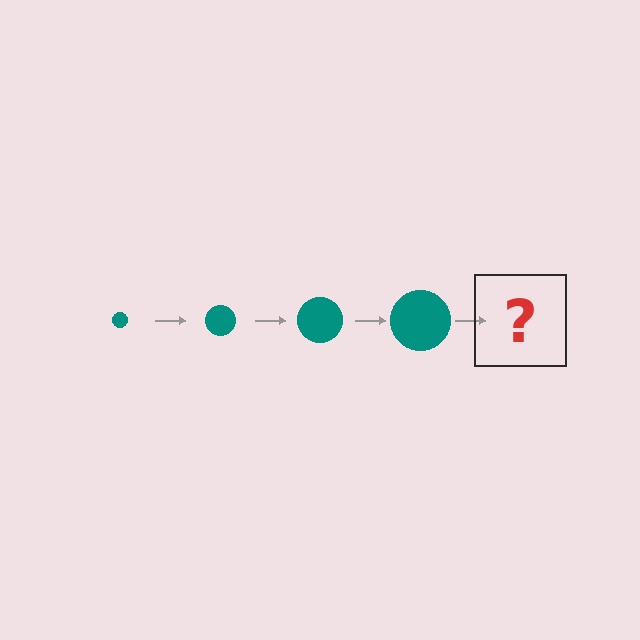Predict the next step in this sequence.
The next step is a teal circle, larger than the previous one.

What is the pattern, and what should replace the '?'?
The pattern is that the circle gets progressively larger each step. The '?' should be a teal circle, larger than the previous one.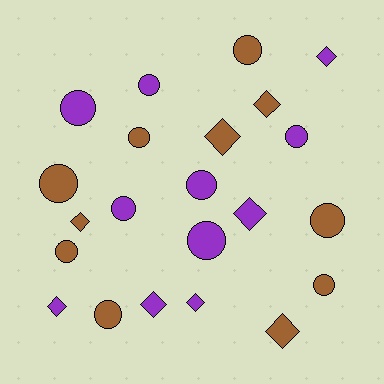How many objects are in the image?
There are 22 objects.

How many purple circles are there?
There are 6 purple circles.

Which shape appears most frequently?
Circle, with 13 objects.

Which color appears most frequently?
Purple, with 11 objects.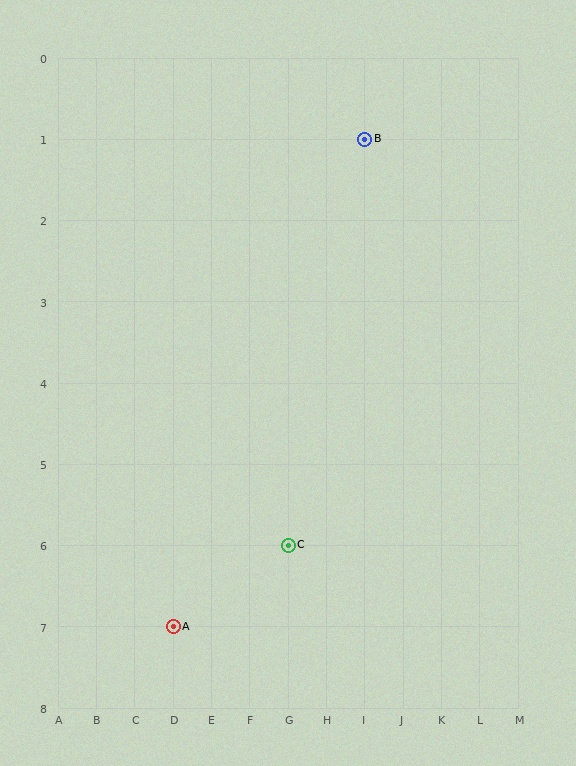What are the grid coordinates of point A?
Point A is at grid coordinates (D, 7).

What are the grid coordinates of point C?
Point C is at grid coordinates (G, 6).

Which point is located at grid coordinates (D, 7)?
Point A is at (D, 7).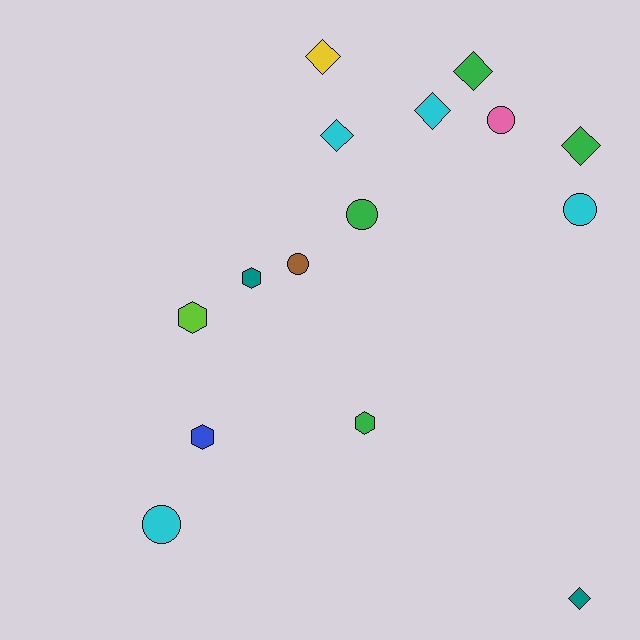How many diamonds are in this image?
There are 6 diamonds.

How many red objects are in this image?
There are no red objects.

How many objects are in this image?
There are 15 objects.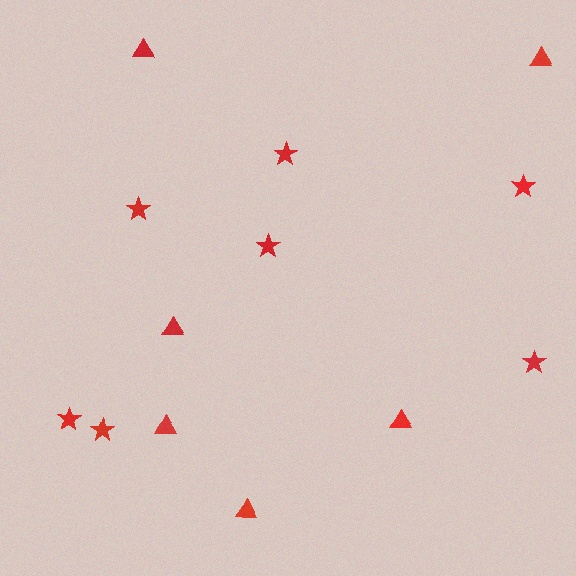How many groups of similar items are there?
There are 2 groups: one group of stars (7) and one group of triangles (6).